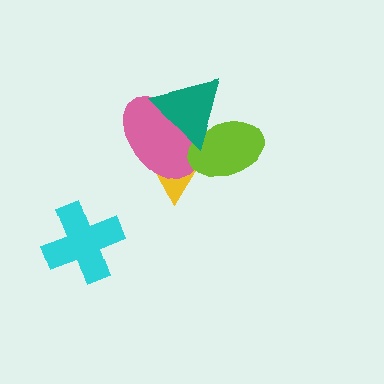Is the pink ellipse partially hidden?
Yes, it is partially covered by another shape.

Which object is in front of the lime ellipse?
The teal triangle is in front of the lime ellipse.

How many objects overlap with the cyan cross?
0 objects overlap with the cyan cross.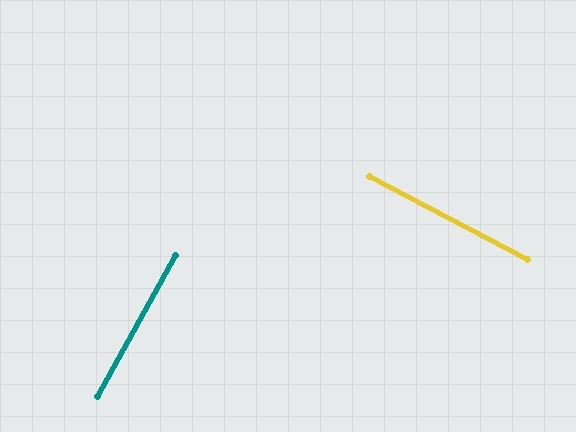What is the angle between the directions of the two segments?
Approximately 89 degrees.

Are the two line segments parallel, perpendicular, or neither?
Perpendicular — they meet at approximately 89°.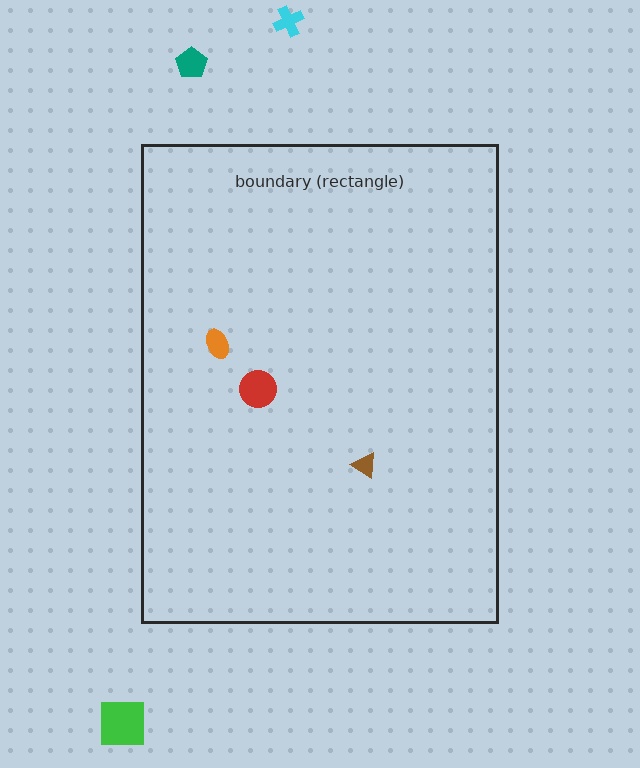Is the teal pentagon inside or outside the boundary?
Outside.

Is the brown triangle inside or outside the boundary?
Inside.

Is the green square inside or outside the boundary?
Outside.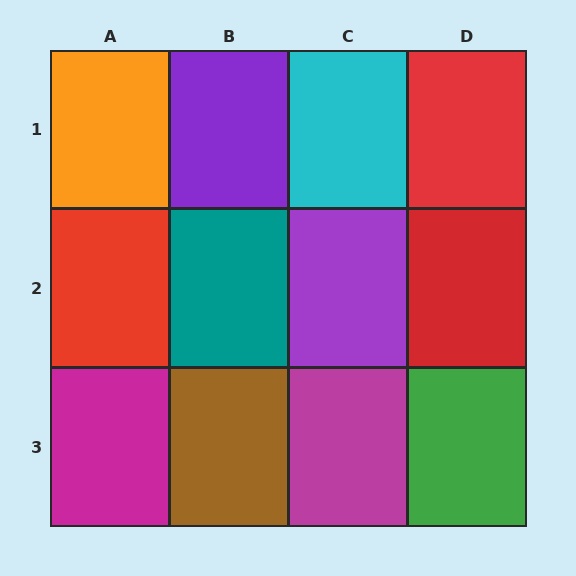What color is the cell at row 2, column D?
Red.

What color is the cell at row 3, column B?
Brown.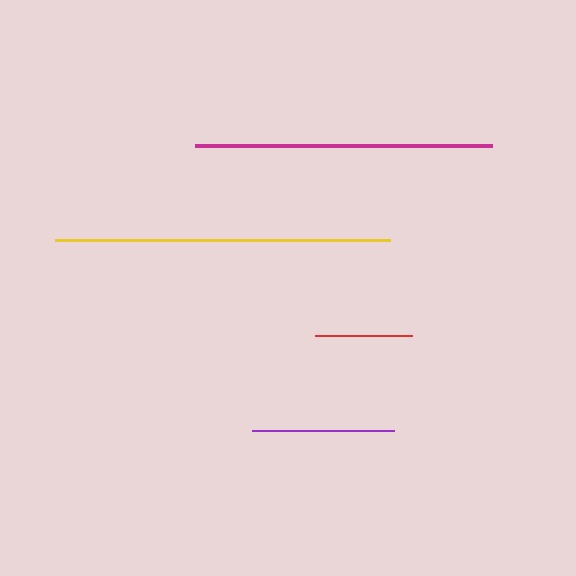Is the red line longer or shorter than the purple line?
The purple line is longer than the red line.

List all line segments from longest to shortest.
From longest to shortest: yellow, magenta, purple, red.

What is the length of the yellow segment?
The yellow segment is approximately 335 pixels long.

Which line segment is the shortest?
The red line is the shortest at approximately 97 pixels.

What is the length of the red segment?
The red segment is approximately 97 pixels long.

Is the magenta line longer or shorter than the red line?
The magenta line is longer than the red line.